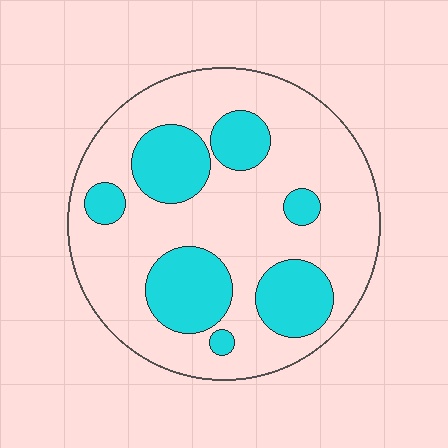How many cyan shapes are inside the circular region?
7.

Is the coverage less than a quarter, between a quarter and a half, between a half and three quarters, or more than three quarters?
Between a quarter and a half.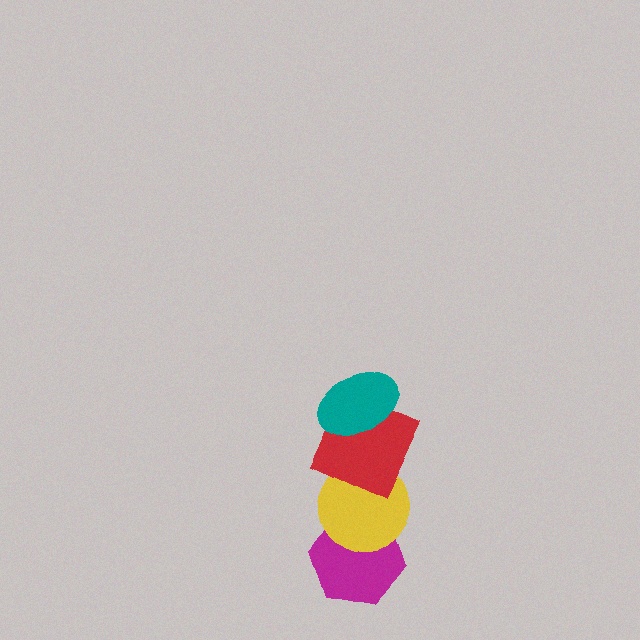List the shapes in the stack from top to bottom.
From top to bottom: the teal ellipse, the red square, the yellow circle, the magenta hexagon.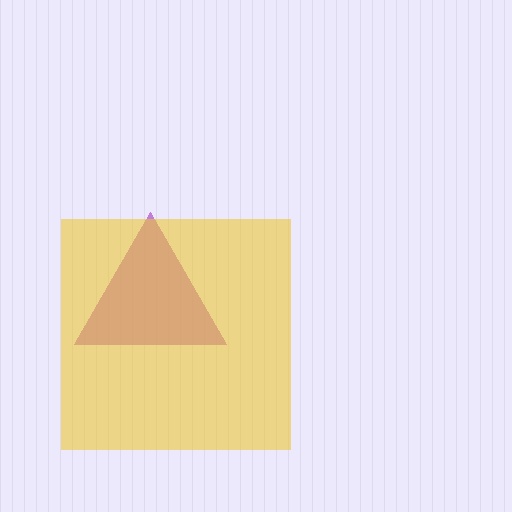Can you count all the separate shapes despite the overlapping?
Yes, there are 2 separate shapes.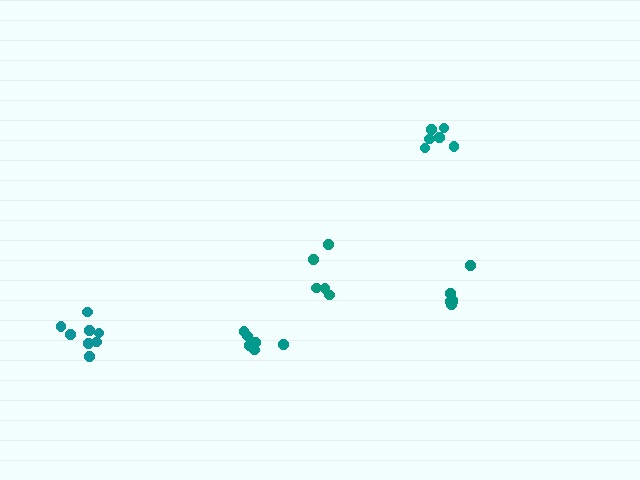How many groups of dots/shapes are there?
There are 5 groups.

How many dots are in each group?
Group 1: 5 dots, Group 2: 7 dots, Group 3: 6 dots, Group 4: 8 dots, Group 5: 6 dots (32 total).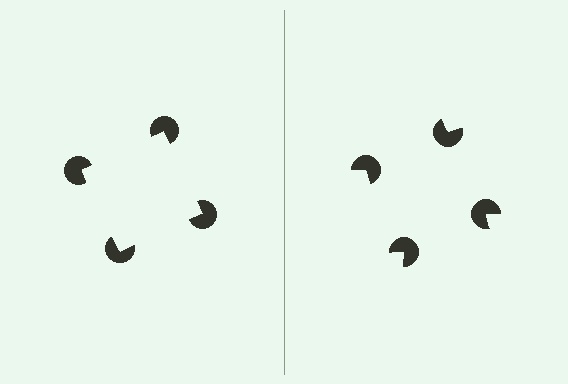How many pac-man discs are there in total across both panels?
8 — 4 on each side.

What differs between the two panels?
The pac-man discs are positioned identically on both sides; only the wedge orientations differ. On the left they align to a square; on the right they are misaligned.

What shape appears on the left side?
An illusory square.